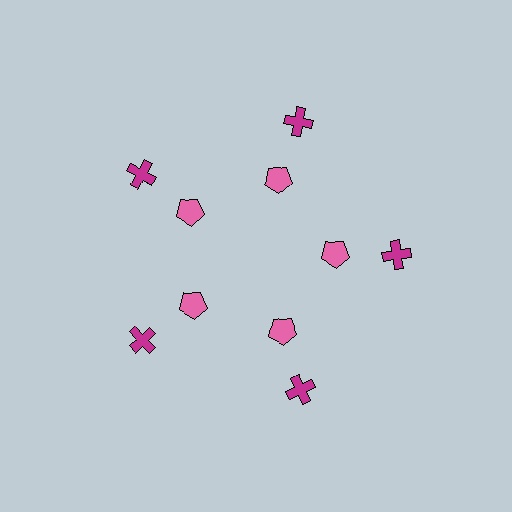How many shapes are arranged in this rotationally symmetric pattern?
There are 10 shapes, arranged in 5 groups of 2.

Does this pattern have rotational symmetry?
Yes, this pattern has 5-fold rotational symmetry. It looks the same after rotating 72 degrees around the center.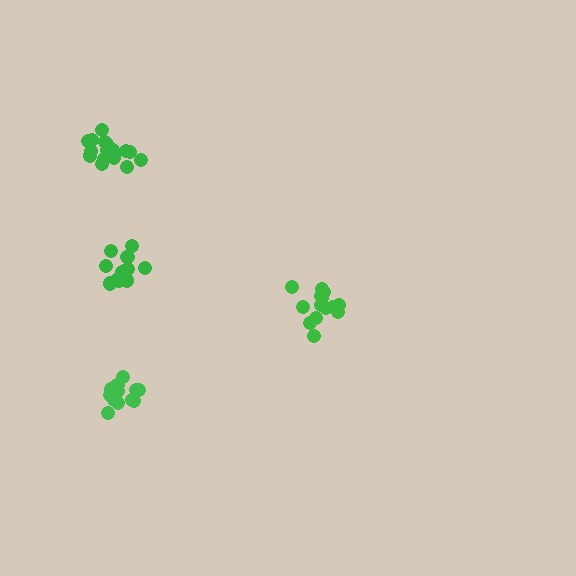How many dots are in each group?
Group 1: 14 dots, Group 2: 14 dots, Group 3: 13 dots, Group 4: 17 dots (58 total).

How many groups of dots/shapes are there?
There are 4 groups.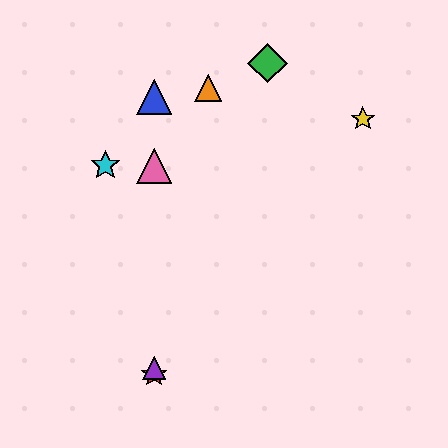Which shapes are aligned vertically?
The red star, the blue triangle, the purple triangle, the pink triangle are aligned vertically.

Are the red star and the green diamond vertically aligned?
No, the red star is at x≈154 and the green diamond is at x≈267.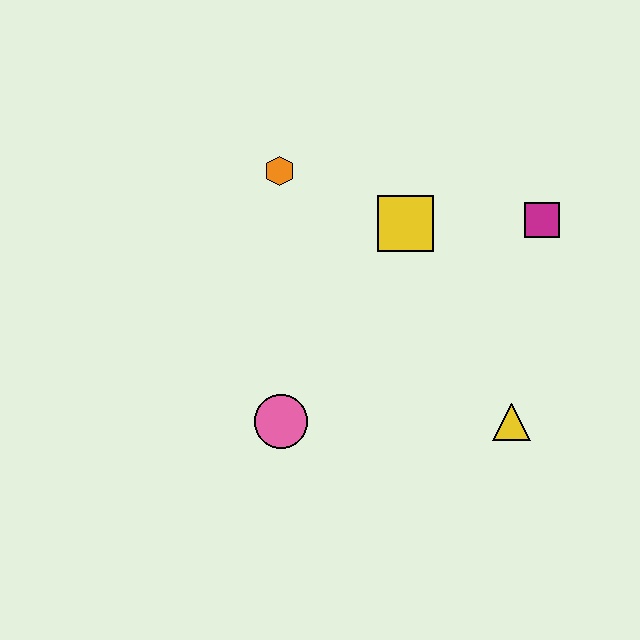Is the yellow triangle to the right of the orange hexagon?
Yes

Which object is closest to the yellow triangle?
The magenta square is closest to the yellow triangle.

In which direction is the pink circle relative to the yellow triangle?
The pink circle is to the left of the yellow triangle.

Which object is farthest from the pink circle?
The magenta square is farthest from the pink circle.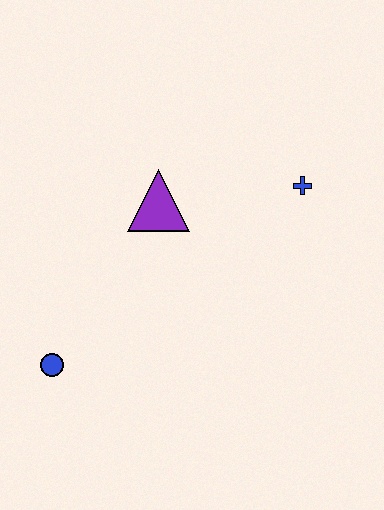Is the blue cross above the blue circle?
Yes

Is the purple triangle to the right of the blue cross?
No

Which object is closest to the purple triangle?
The blue cross is closest to the purple triangle.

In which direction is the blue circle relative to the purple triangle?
The blue circle is below the purple triangle.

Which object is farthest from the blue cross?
The blue circle is farthest from the blue cross.